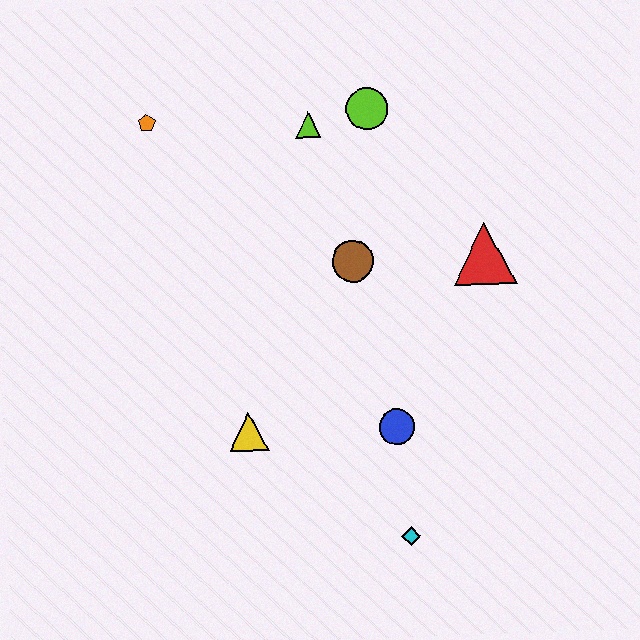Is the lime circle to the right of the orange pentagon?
Yes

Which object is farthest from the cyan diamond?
The orange pentagon is farthest from the cyan diamond.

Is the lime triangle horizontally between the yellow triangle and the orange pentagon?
No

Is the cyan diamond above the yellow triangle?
No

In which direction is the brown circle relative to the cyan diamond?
The brown circle is above the cyan diamond.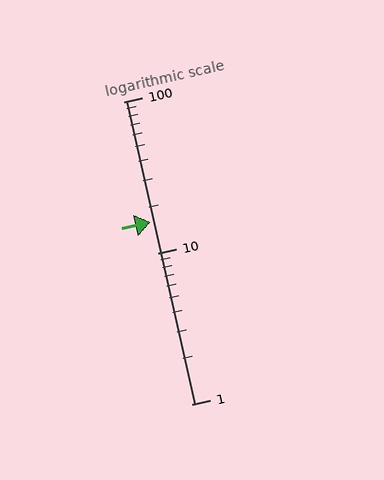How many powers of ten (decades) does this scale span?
The scale spans 2 decades, from 1 to 100.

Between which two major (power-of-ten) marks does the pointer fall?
The pointer is between 10 and 100.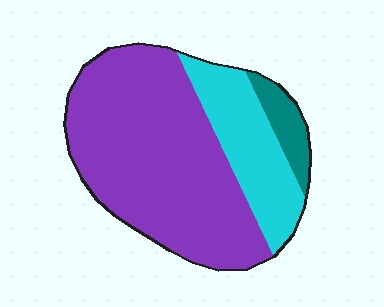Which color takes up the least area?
Teal, at roughly 10%.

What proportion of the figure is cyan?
Cyan takes up between a sixth and a third of the figure.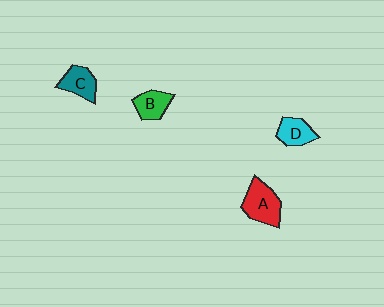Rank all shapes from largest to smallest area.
From largest to smallest: A (red), C (teal), D (cyan), B (green).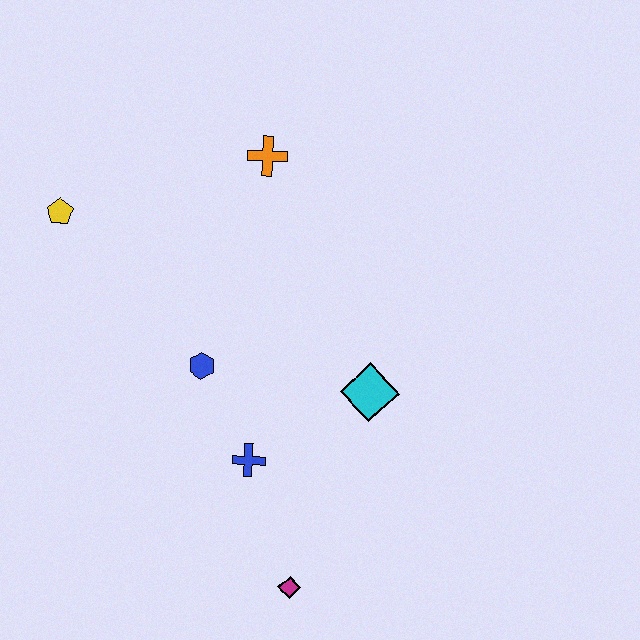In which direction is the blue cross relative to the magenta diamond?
The blue cross is above the magenta diamond.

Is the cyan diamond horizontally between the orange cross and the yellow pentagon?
No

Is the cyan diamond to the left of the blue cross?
No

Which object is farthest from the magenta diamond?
The yellow pentagon is farthest from the magenta diamond.